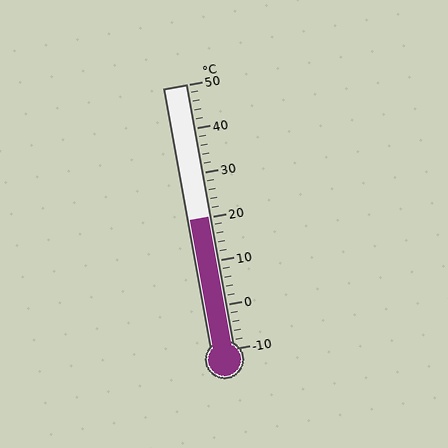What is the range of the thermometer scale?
The thermometer scale ranges from -10°C to 50°C.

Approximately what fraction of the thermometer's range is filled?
The thermometer is filled to approximately 50% of its range.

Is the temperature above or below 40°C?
The temperature is below 40°C.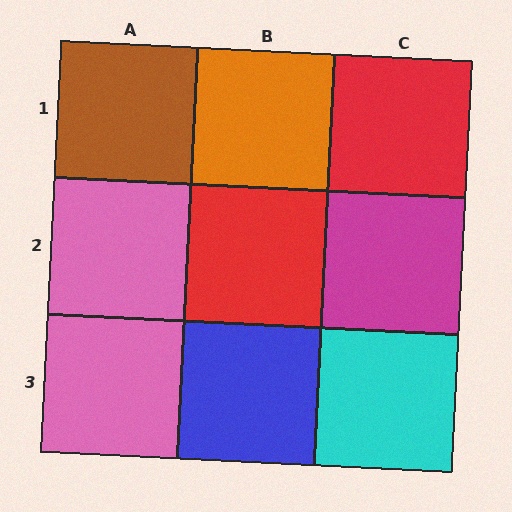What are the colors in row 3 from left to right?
Pink, blue, cyan.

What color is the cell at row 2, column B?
Red.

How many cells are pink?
2 cells are pink.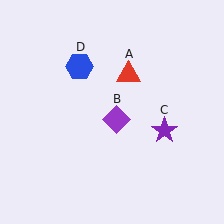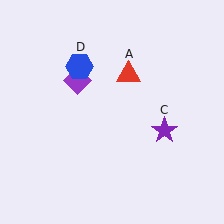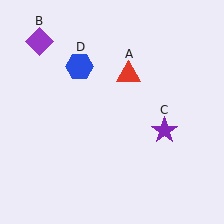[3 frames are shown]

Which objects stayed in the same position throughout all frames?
Red triangle (object A) and purple star (object C) and blue hexagon (object D) remained stationary.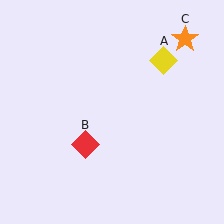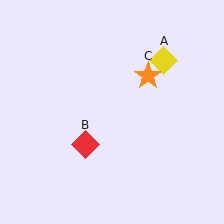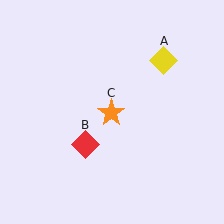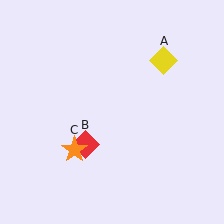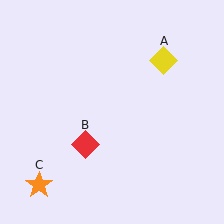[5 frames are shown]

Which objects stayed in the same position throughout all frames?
Yellow diamond (object A) and red diamond (object B) remained stationary.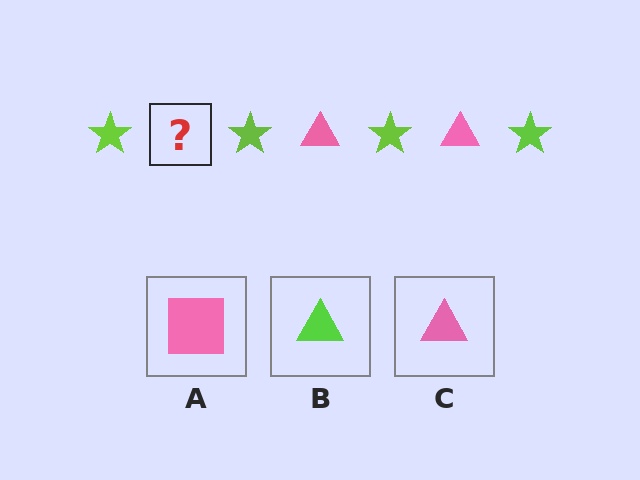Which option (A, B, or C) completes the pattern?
C.